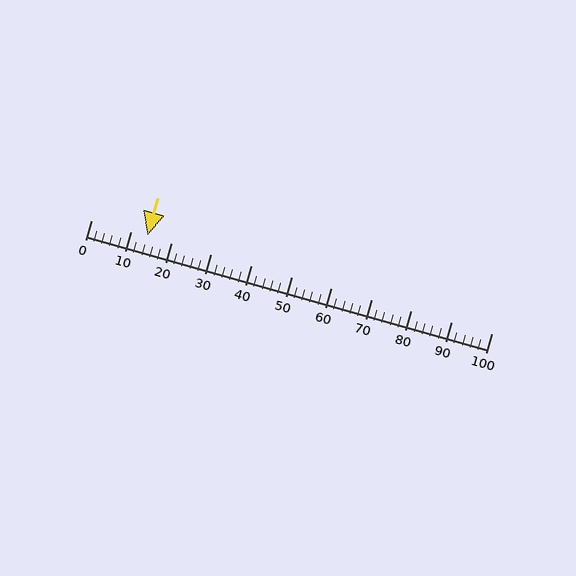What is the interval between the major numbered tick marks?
The major tick marks are spaced 10 units apart.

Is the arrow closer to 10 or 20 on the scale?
The arrow is closer to 10.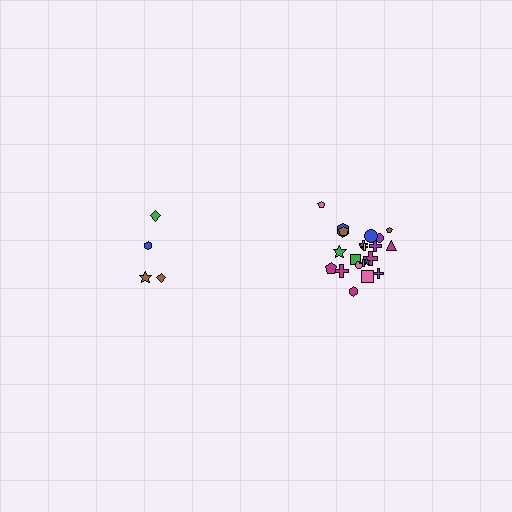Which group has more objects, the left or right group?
The right group.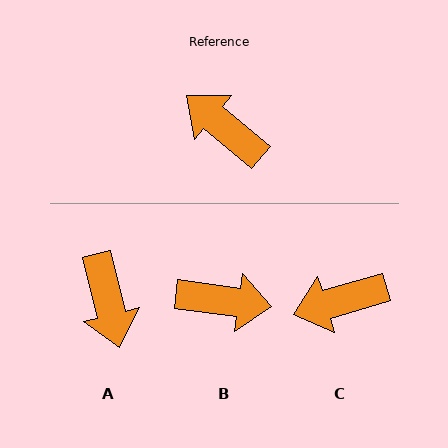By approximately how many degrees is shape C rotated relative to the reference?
Approximately 56 degrees counter-clockwise.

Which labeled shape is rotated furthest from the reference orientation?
B, about 148 degrees away.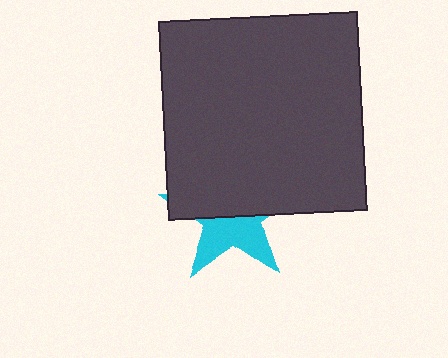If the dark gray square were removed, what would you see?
You would see the complete cyan star.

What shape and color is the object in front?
The object in front is a dark gray square.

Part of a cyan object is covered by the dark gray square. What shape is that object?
It is a star.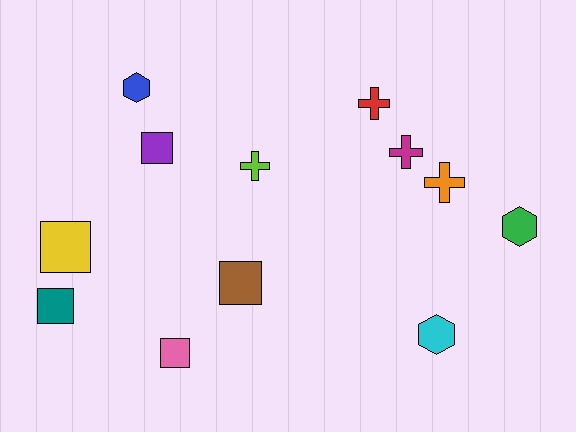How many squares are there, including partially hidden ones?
There are 5 squares.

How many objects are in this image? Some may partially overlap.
There are 12 objects.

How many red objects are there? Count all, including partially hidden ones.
There is 1 red object.